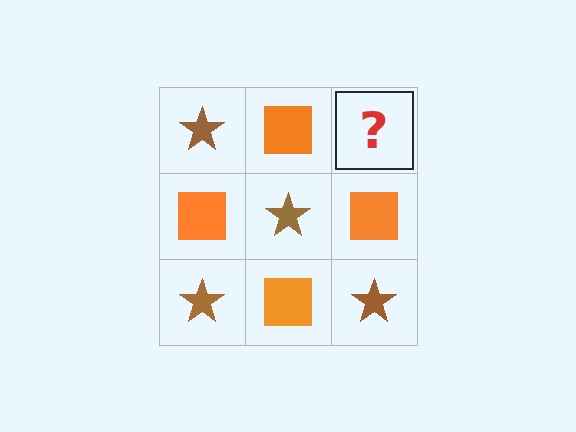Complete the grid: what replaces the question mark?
The question mark should be replaced with a brown star.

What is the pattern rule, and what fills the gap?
The rule is that it alternates brown star and orange square in a checkerboard pattern. The gap should be filled with a brown star.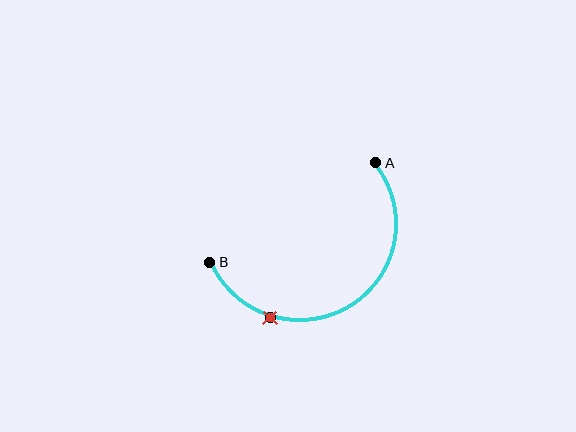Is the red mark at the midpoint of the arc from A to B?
No. The red mark lies on the arc but is closer to endpoint B. The arc midpoint would be at the point on the curve equidistant along the arc from both A and B.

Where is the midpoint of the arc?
The arc midpoint is the point on the curve farthest from the straight line joining A and B. It sits below that line.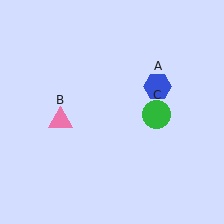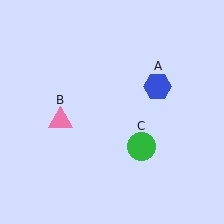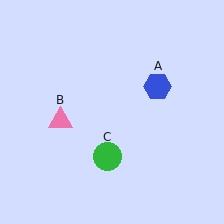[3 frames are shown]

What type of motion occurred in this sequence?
The green circle (object C) rotated clockwise around the center of the scene.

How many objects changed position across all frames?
1 object changed position: green circle (object C).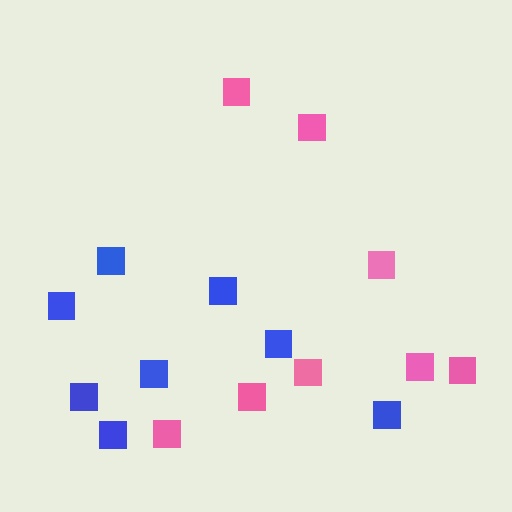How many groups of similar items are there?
There are 2 groups: one group of pink squares (8) and one group of blue squares (8).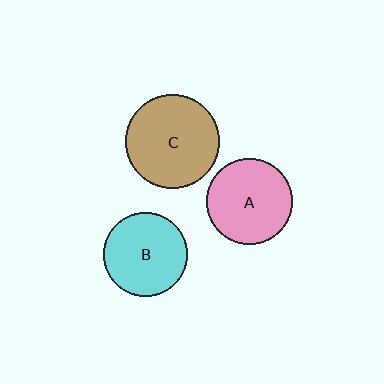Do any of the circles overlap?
No, none of the circles overlap.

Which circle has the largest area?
Circle C (brown).